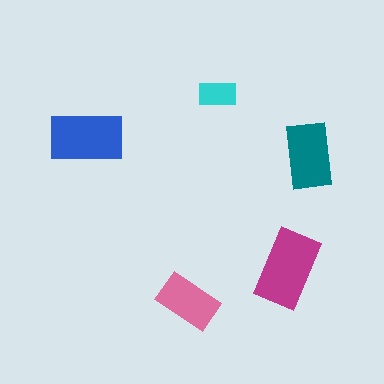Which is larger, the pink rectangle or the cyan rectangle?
The pink one.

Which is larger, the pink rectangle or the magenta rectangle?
The magenta one.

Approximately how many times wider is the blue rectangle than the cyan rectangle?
About 2 times wider.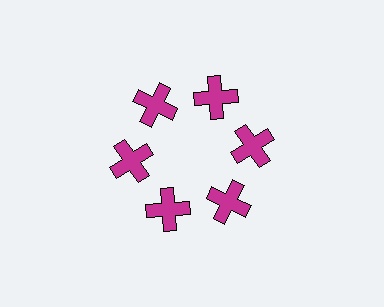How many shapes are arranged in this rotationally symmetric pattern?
There are 6 shapes, arranged in 6 groups of 1.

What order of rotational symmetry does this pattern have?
This pattern has 6-fold rotational symmetry.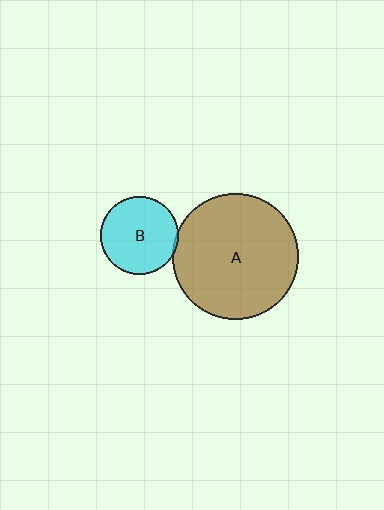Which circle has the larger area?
Circle A (brown).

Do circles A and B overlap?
Yes.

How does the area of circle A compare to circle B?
Approximately 2.6 times.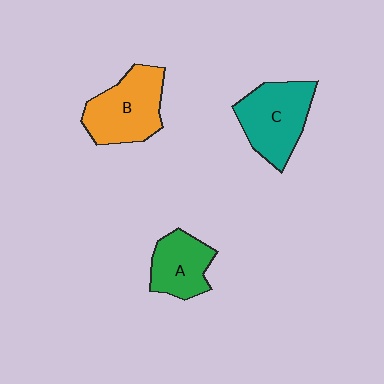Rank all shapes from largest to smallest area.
From largest to smallest: B (orange), C (teal), A (green).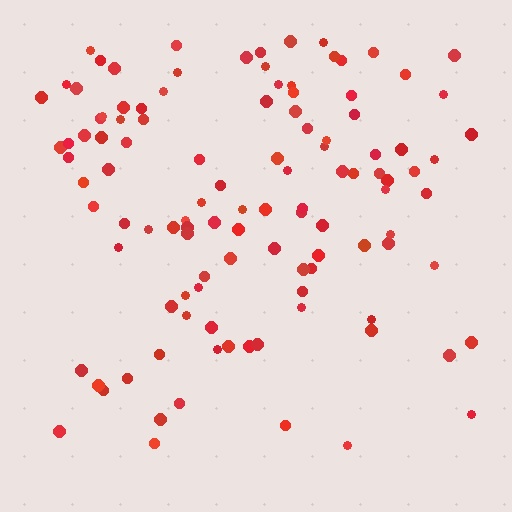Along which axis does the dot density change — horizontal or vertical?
Vertical.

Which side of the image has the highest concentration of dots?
The top.